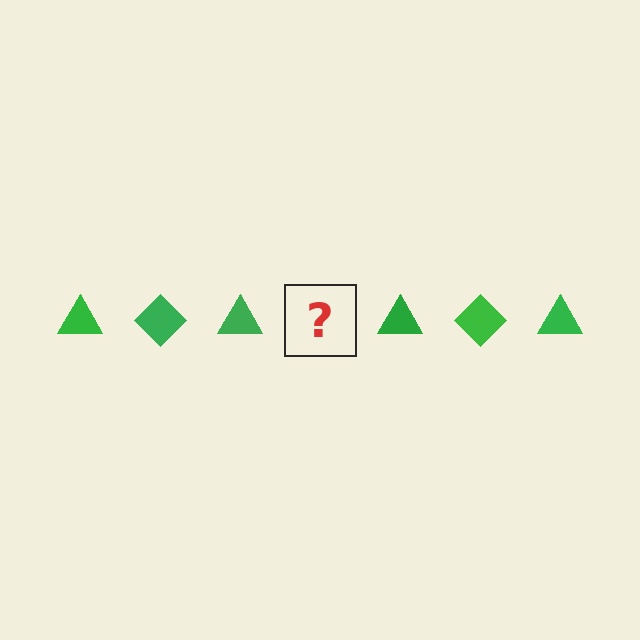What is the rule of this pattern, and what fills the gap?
The rule is that the pattern cycles through triangle, diamond shapes in green. The gap should be filled with a green diamond.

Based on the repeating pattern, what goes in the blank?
The blank should be a green diamond.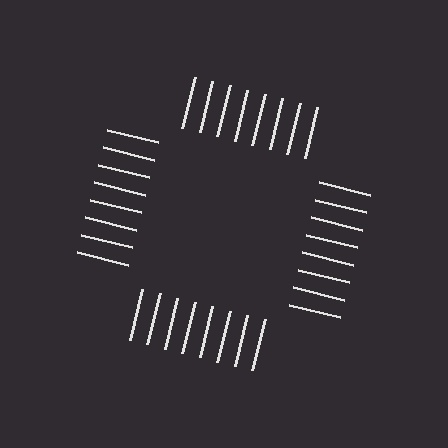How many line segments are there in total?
32 — 8 along each of the 4 edges.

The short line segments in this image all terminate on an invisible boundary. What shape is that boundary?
An illusory square — the line segments terminate on its edges but no continuous stroke is drawn.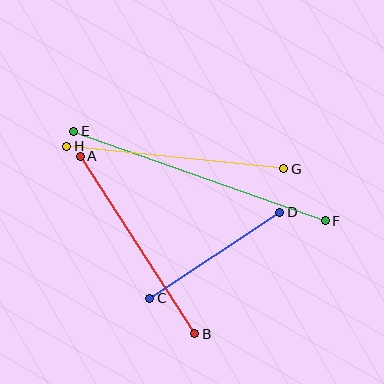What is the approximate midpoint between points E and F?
The midpoint is at approximately (199, 176) pixels.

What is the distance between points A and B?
The distance is approximately 211 pixels.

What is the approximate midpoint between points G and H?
The midpoint is at approximately (175, 158) pixels.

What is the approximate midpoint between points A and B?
The midpoint is at approximately (137, 245) pixels.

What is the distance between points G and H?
The distance is approximately 218 pixels.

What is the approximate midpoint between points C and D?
The midpoint is at approximately (215, 255) pixels.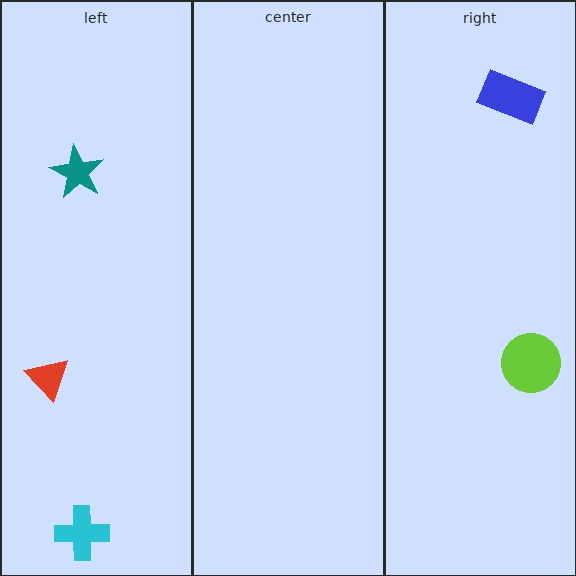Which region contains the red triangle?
The left region.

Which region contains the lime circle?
The right region.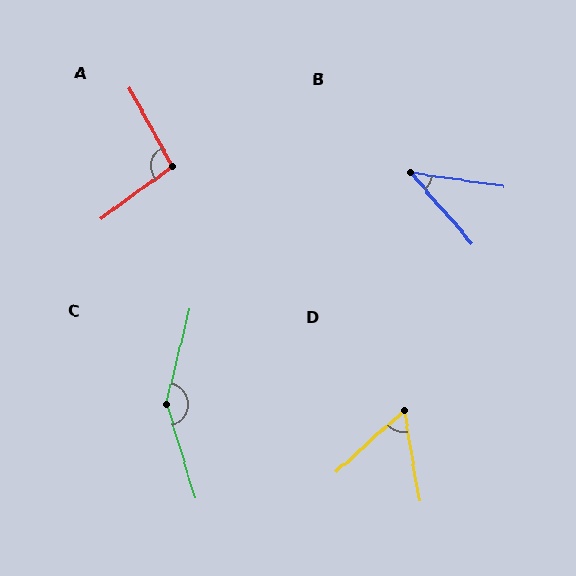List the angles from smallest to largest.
B (41°), D (57°), A (97°), C (150°).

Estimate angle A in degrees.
Approximately 97 degrees.